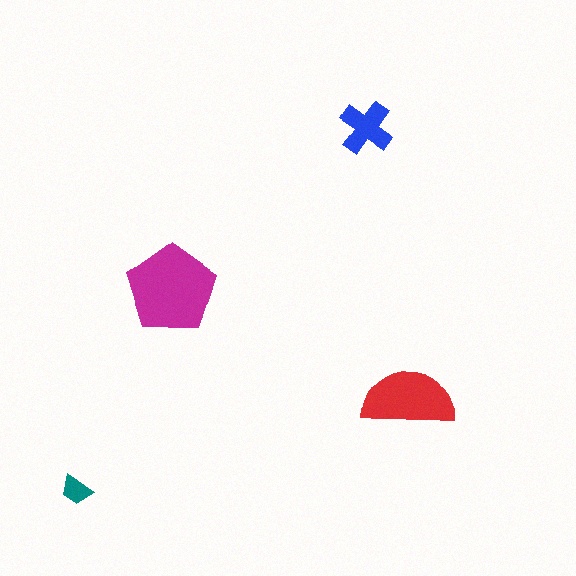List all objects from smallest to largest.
The teal trapezoid, the blue cross, the red semicircle, the magenta pentagon.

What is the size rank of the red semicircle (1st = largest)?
2nd.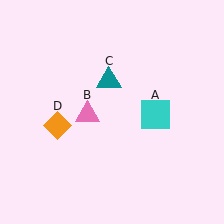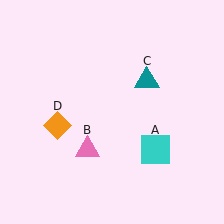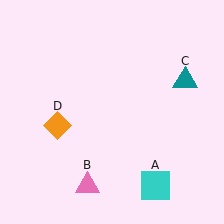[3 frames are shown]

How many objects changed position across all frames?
3 objects changed position: cyan square (object A), pink triangle (object B), teal triangle (object C).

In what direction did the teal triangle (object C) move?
The teal triangle (object C) moved right.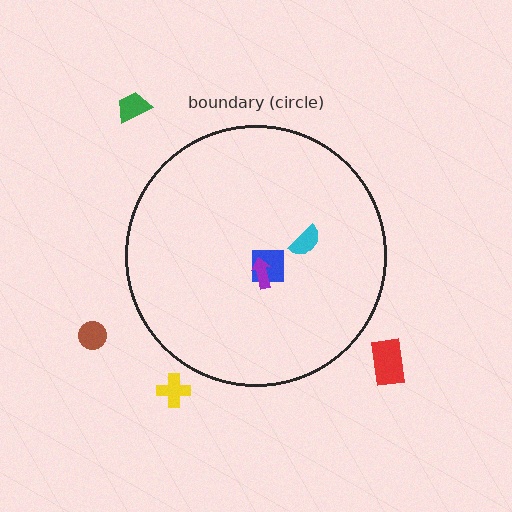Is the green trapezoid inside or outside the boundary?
Outside.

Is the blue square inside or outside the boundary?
Inside.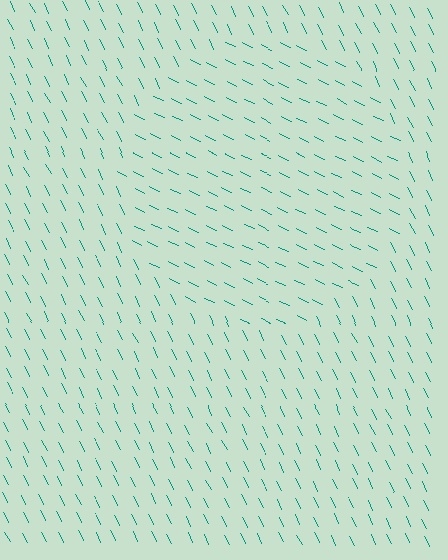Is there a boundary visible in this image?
Yes, there is a texture boundary formed by a change in line orientation.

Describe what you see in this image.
The image is filled with small teal line segments. A circle region in the image has lines oriented differently from the surrounding lines, creating a visible texture boundary.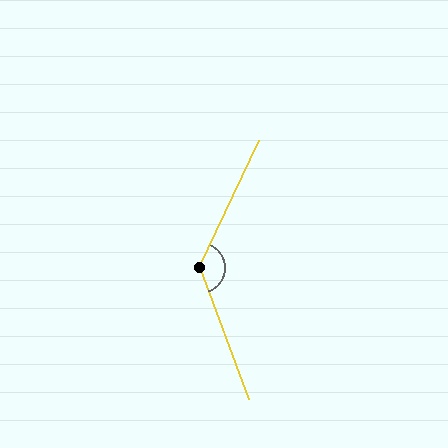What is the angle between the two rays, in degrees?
Approximately 135 degrees.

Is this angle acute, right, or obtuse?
It is obtuse.